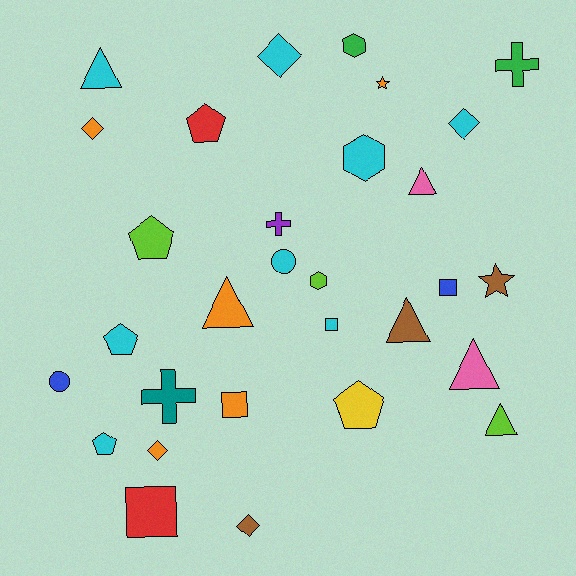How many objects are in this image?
There are 30 objects.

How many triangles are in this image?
There are 6 triangles.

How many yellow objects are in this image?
There is 1 yellow object.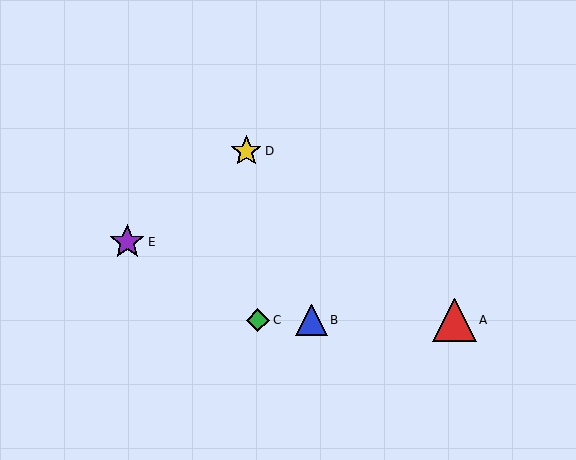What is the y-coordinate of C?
Object C is at y≈320.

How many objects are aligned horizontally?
3 objects (A, B, C) are aligned horizontally.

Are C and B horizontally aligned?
Yes, both are at y≈320.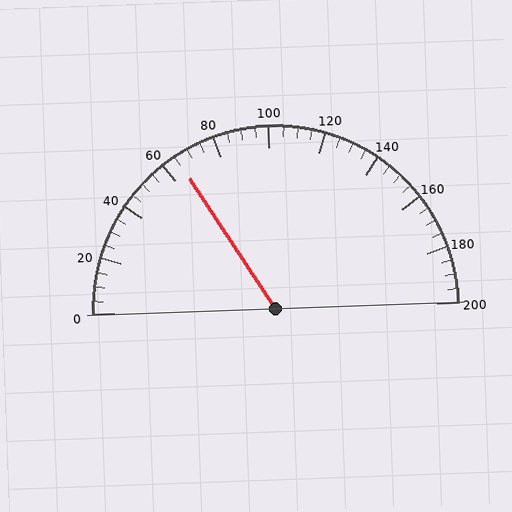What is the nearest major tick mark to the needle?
The nearest major tick mark is 60.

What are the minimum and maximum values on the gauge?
The gauge ranges from 0 to 200.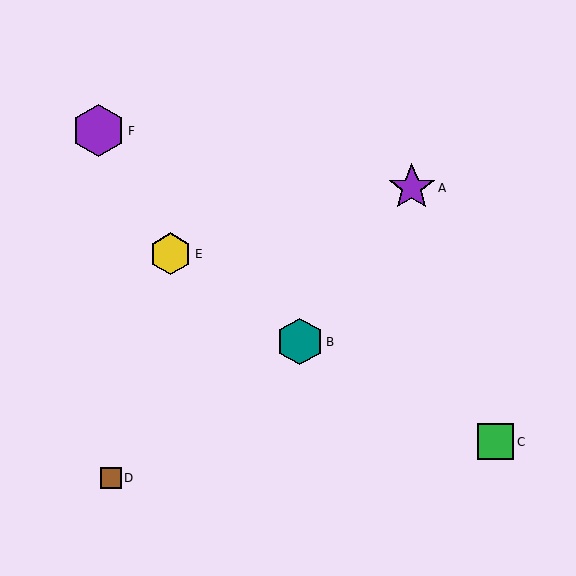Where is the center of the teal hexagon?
The center of the teal hexagon is at (300, 342).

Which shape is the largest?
The purple hexagon (labeled F) is the largest.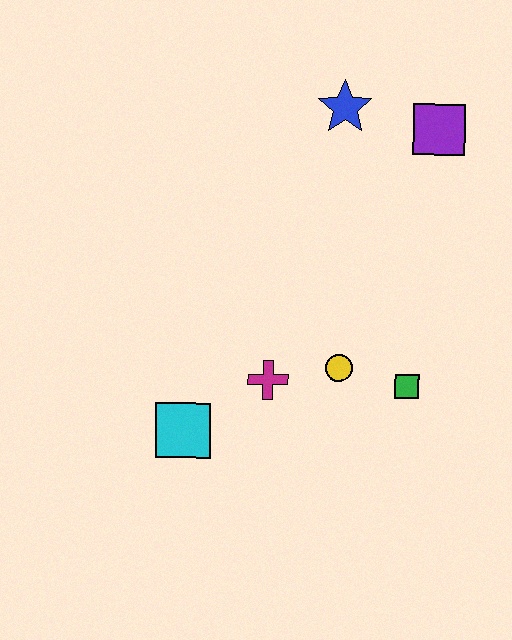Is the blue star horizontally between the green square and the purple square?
No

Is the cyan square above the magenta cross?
No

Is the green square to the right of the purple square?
No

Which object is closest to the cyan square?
The magenta cross is closest to the cyan square.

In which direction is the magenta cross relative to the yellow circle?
The magenta cross is to the left of the yellow circle.